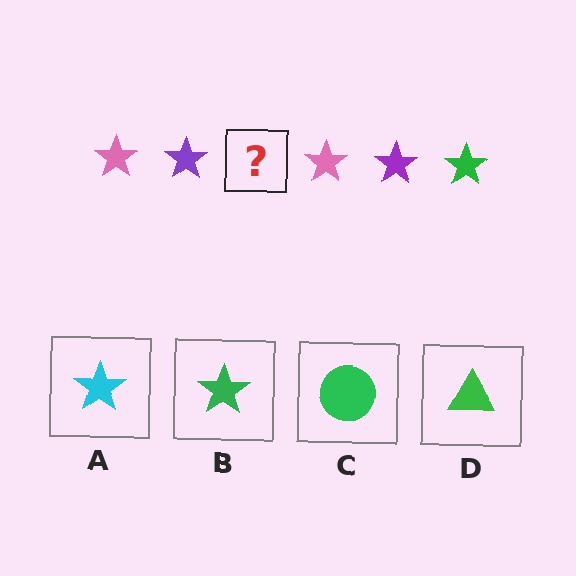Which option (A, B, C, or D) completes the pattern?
B.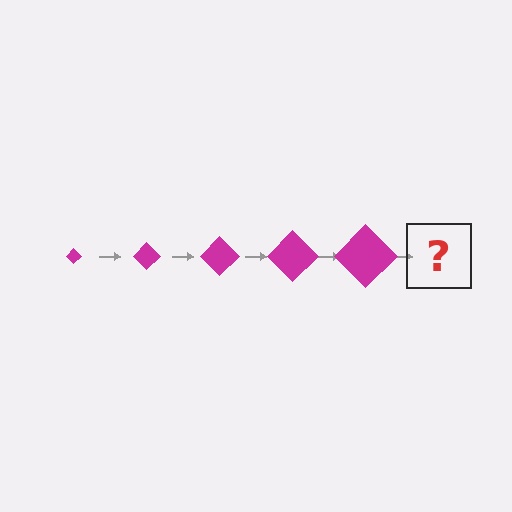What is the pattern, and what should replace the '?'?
The pattern is that the diamond gets progressively larger each step. The '?' should be a magenta diamond, larger than the previous one.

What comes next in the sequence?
The next element should be a magenta diamond, larger than the previous one.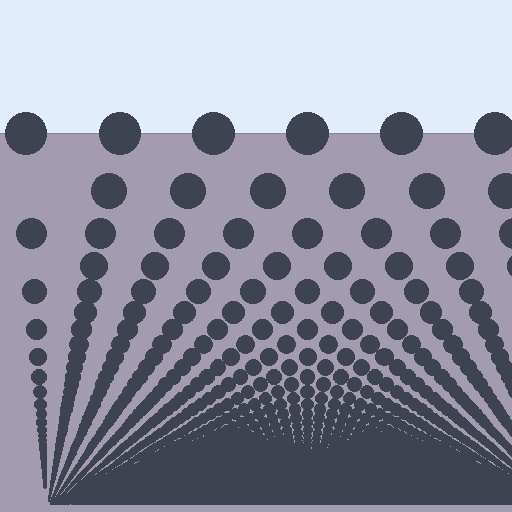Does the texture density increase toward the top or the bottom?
Density increases toward the bottom.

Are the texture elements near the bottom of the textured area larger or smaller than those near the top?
Smaller. The gradient is inverted — elements near the bottom are smaller and denser.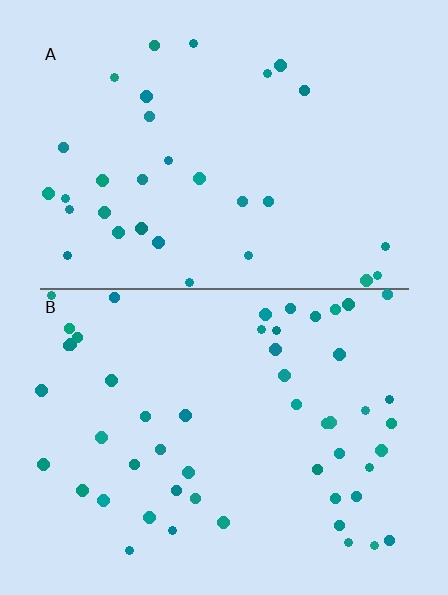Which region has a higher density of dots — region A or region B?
B (the bottom).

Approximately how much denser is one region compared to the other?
Approximately 1.7× — region B over region A.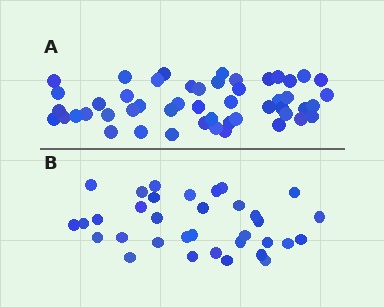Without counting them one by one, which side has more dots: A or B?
Region A (the top region) has more dots.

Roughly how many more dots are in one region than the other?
Region A has approximately 15 more dots than region B.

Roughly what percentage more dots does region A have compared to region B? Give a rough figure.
About 45% more.